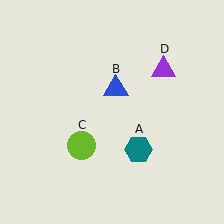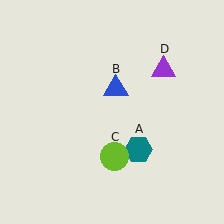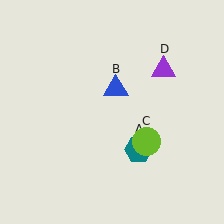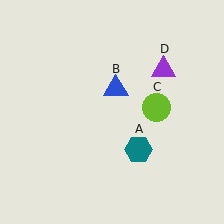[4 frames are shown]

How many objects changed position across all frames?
1 object changed position: lime circle (object C).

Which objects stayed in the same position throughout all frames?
Teal hexagon (object A) and blue triangle (object B) and purple triangle (object D) remained stationary.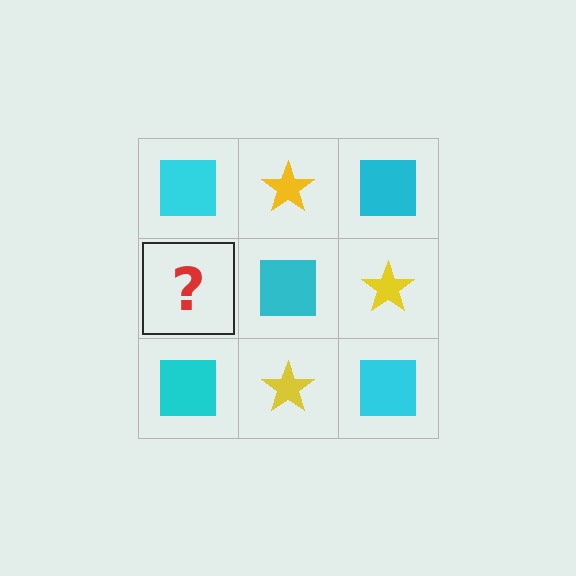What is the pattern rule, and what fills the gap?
The rule is that it alternates cyan square and yellow star in a checkerboard pattern. The gap should be filled with a yellow star.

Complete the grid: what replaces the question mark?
The question mark should be replaced with a yellow star.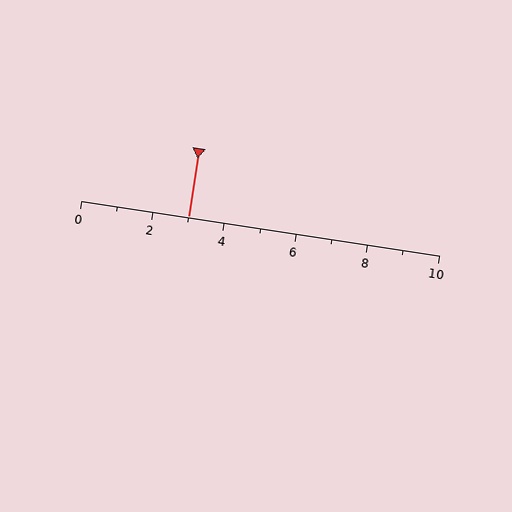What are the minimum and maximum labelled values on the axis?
The axis runs from 0 to 10.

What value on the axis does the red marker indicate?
The marker indicates approximately 3.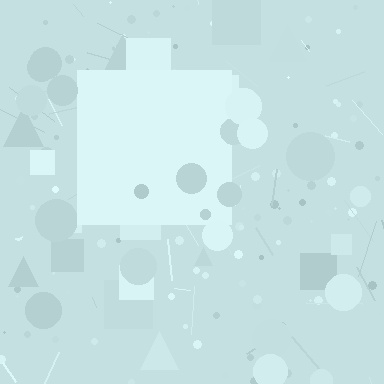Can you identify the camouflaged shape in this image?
The camouflaged shape is a square.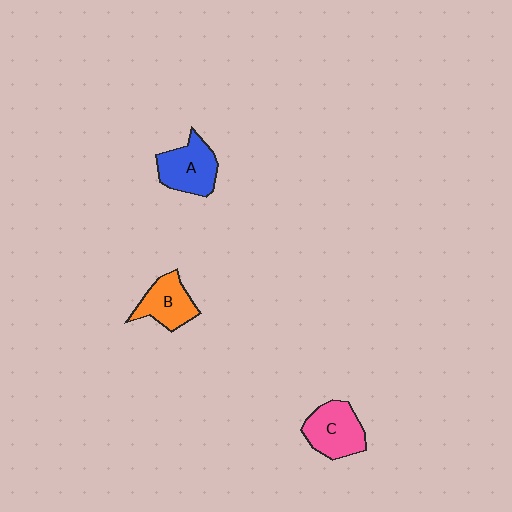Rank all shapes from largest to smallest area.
From largest to smallest: A (blue), C (pink), B (orange).